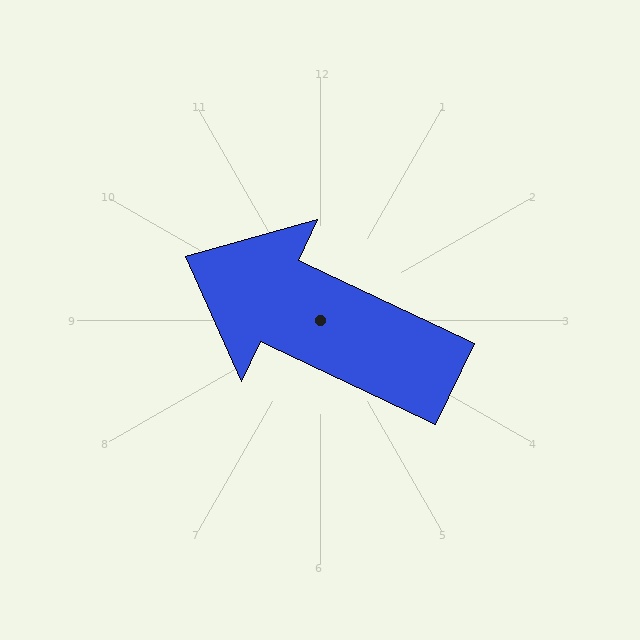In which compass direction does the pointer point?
Northwest.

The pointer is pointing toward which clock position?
Roughly 10 o'clock.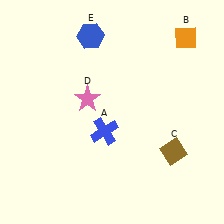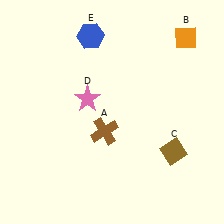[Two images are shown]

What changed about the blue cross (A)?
In Image 1, A is blue. In Image 2, it changed to brown.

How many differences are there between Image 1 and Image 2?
There is 1 difference between the two images.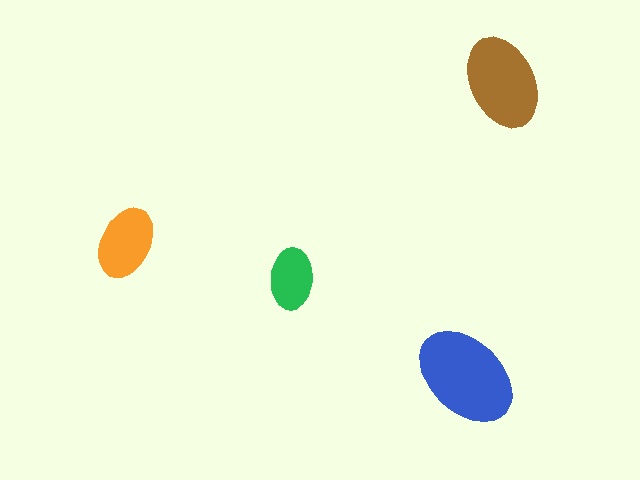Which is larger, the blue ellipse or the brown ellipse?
The blue one.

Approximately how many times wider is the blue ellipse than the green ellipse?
About 1.5 times wider.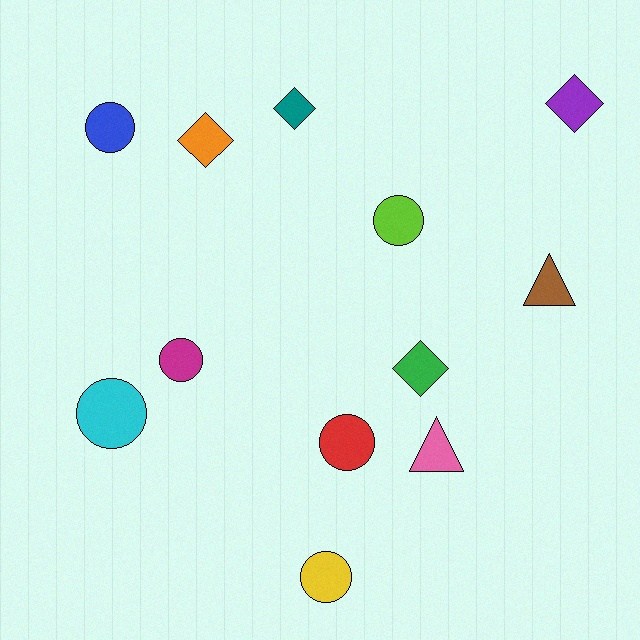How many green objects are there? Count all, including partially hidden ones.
There is 1 green object.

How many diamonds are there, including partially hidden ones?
There are 4 diamonds.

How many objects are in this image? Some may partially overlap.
There are 12 objects.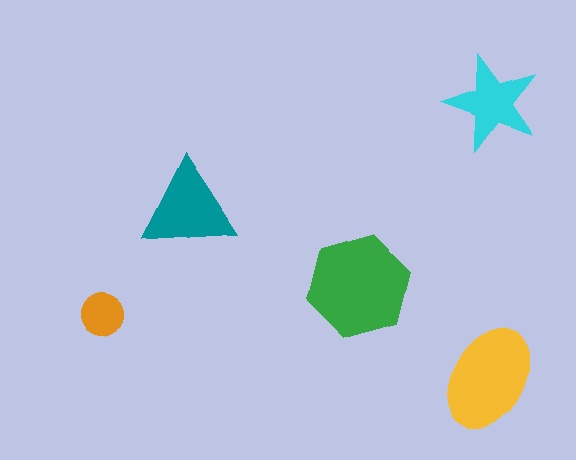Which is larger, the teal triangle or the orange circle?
The teal triangle.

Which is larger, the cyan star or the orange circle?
The cyan star.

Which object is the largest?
The green hexagon.